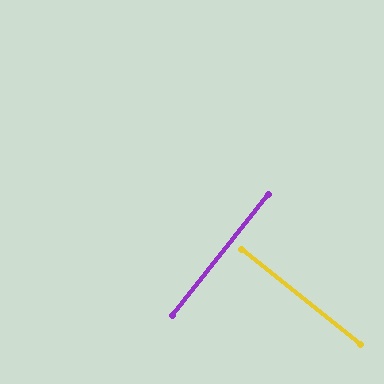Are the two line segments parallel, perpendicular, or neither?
Perpendicular — they meet at approximately 90°.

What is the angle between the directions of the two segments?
Approximately 90 degrees.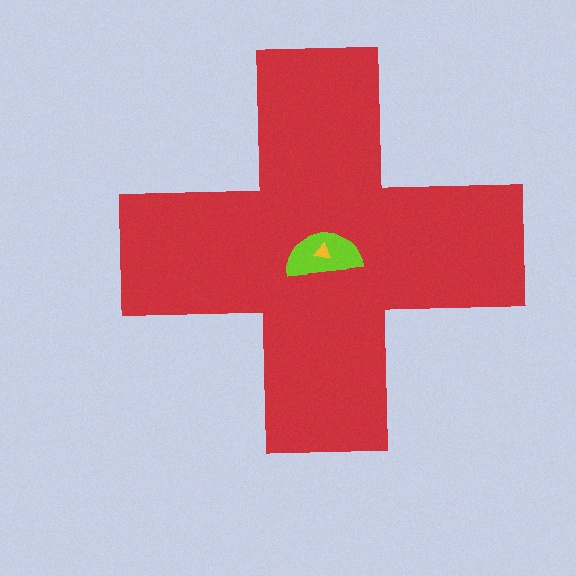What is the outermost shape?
The red cross.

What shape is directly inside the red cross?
The lime semicircle.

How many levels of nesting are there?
3.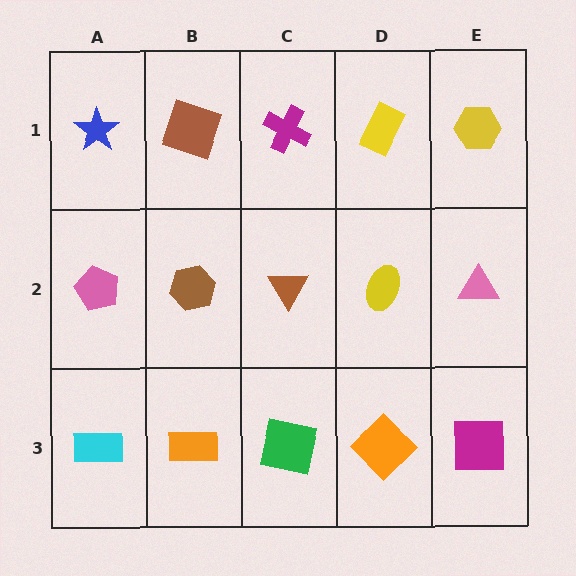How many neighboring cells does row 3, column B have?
3.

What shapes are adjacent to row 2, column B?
A brown square (row 1, column B), an orange rectangle (row 3, column B), a pink pentagon (row 2, column A), a brown triangle (row 2, column C).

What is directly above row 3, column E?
A pink triangle.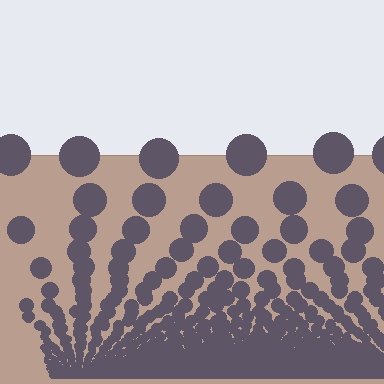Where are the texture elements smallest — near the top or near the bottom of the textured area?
Near the bottom.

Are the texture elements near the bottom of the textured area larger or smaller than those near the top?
Smaller. The gradient is inverted — elements near the bottom are smaller and denser.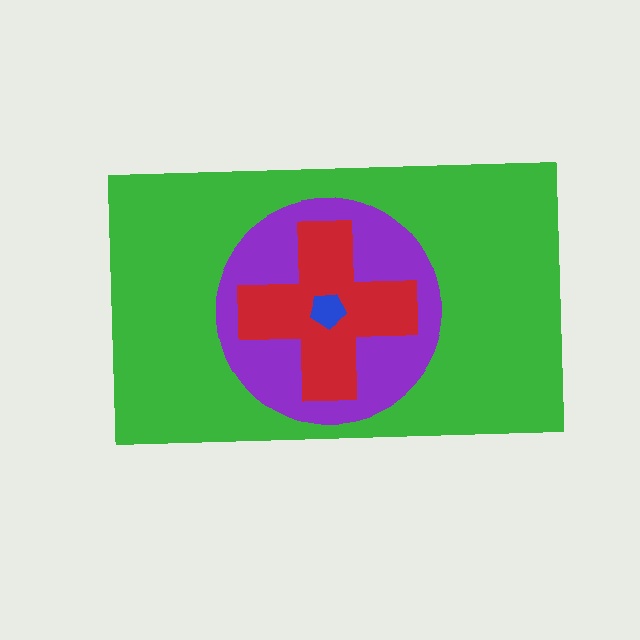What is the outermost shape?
The green rectangle.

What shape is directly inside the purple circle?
The red cross.